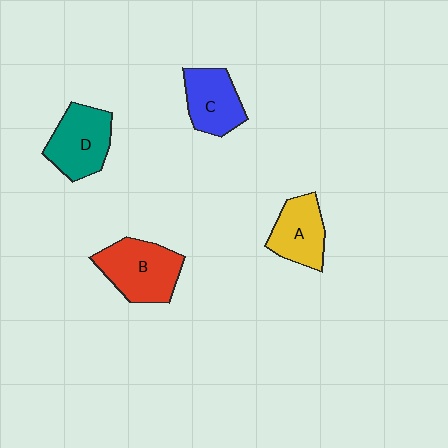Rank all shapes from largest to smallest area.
From largest to smallest: B (red), D (teal), C (blue), A (yellow).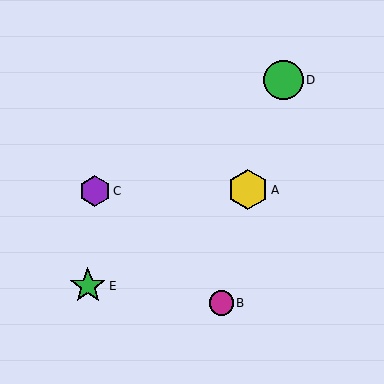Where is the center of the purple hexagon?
The center of the purple hexagon is at (95, 191).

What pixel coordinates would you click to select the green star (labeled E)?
Click at (88, 286) to select the green star E.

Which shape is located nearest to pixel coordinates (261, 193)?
The yellow hexagon (labeled A) at (248, 190) is nearest to that location.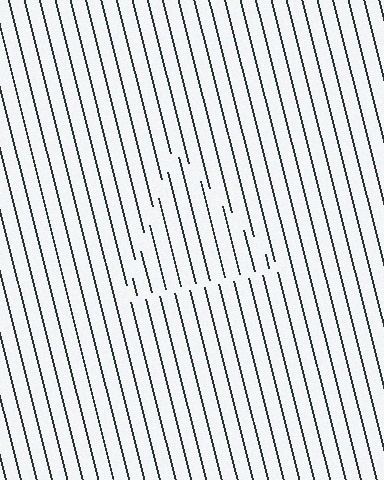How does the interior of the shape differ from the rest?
The interior of the shape contains the same grating, shifted by half a period — the contour is defined by the phase discontinuity where line-ends from the inner and outer gratings abut.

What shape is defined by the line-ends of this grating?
An illusory triangle. The interior of the shape contains the same grating, shifted by half a period — the contour is defined by the phase discontinuity where line-ends from the inner and outer gratings abut.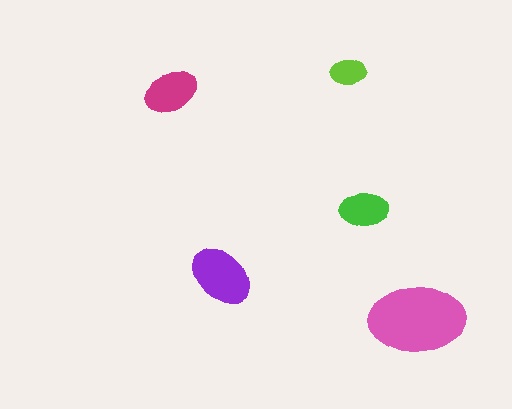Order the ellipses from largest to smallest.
the pink one, the purple one, the magenta one, the green one, the lime one.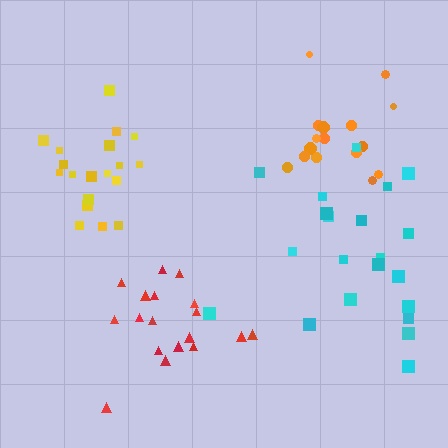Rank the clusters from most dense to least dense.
yellow, orange, red, cyan.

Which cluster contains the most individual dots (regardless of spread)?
Cyan (21).